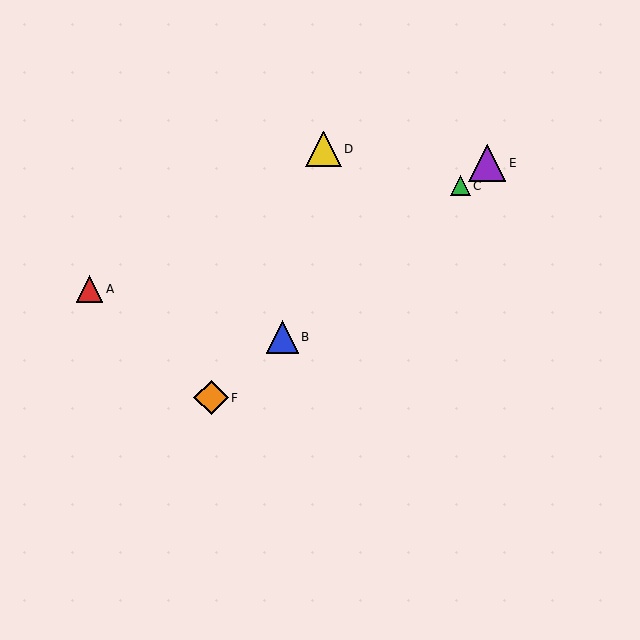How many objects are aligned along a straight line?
4 objects (B, C, E, F) are aligned along a straight line.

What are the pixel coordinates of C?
Object C is at (460, 186).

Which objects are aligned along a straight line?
Objects B, C, E, F are aligned along a straight line.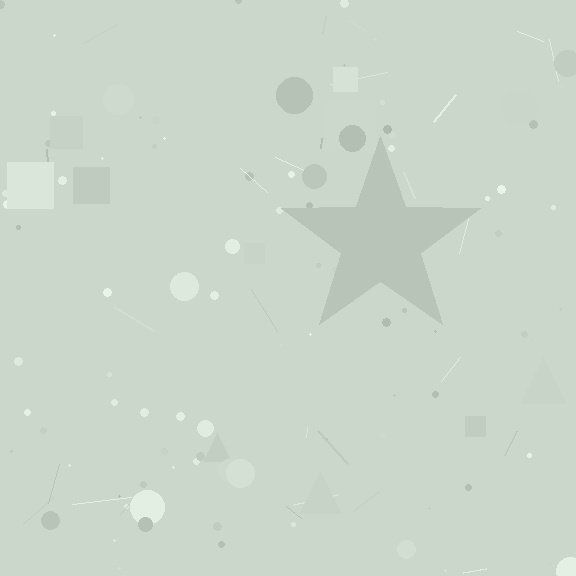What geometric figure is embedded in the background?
A star is embedded in the background.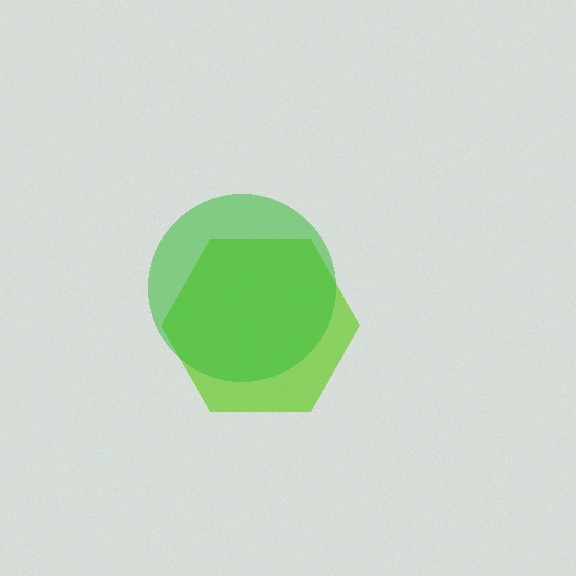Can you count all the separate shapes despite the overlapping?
Yes, there are 2 separate shapes.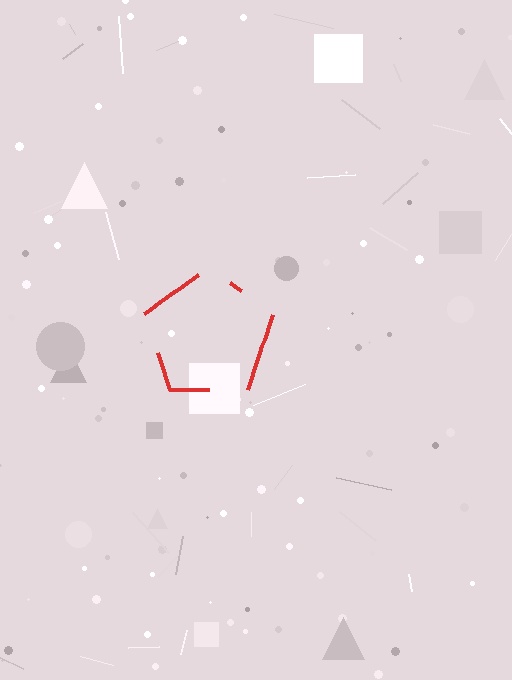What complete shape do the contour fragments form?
The contour fragments form a pentagon.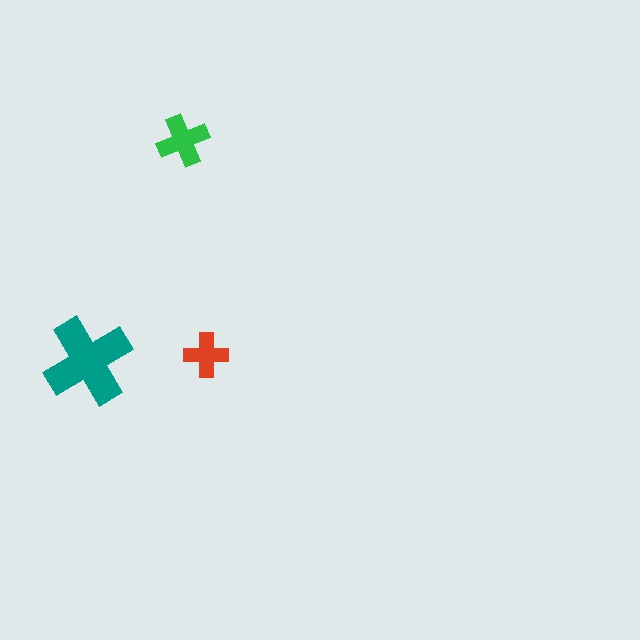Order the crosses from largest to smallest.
the teal one, the green one, the red one.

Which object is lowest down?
The teal cross is bottommost.